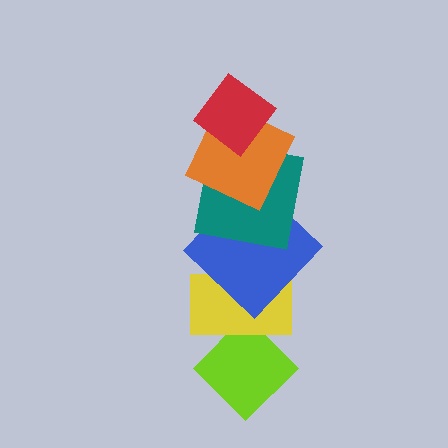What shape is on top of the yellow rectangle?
The blue diamond is on top of the yellow rectangle.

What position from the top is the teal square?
The teal square is 3rd from the top.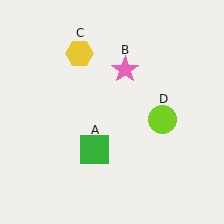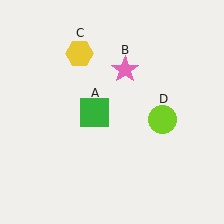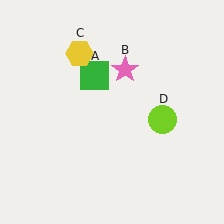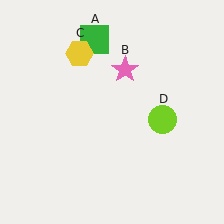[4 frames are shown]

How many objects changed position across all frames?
1 object changed position: green square (object A).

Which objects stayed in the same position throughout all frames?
Pink star (object B) and yellow hexagon (object C) and lime circle (object D) remained stationary.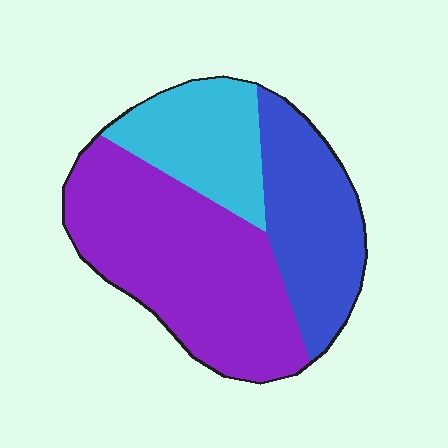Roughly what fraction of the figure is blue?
Blue takes up about one quarter (1/4) of the figure.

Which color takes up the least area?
Cyan, at roughly 20%.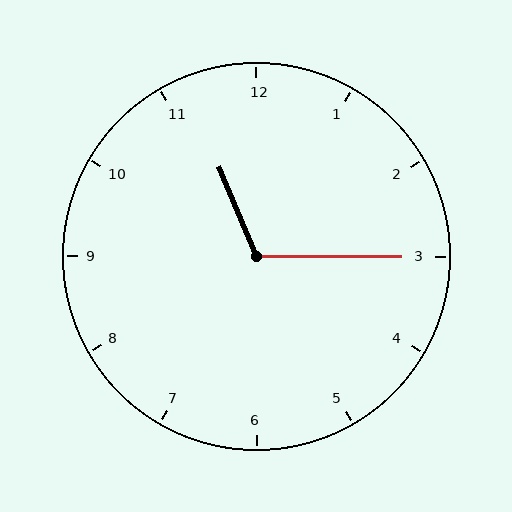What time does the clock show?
11:15.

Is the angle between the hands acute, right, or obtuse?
It is obtuse.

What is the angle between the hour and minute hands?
Approximately 112 degrees.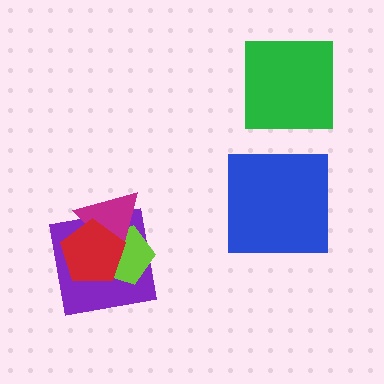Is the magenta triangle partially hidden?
Yes, it is partially covered by another shape.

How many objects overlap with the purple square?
3 objects overlap with the purple square.